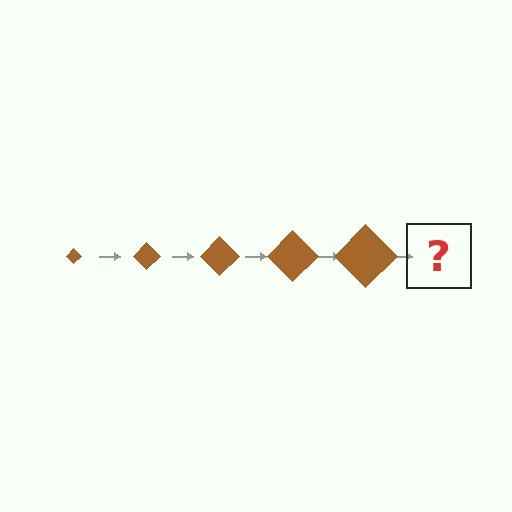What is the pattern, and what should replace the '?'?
The pattern is that the diamond gets progressively larger each step. The '?' should be a brown diamond, larger than the previous one.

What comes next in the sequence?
The next element should be a brown diamond, larger than the previous one.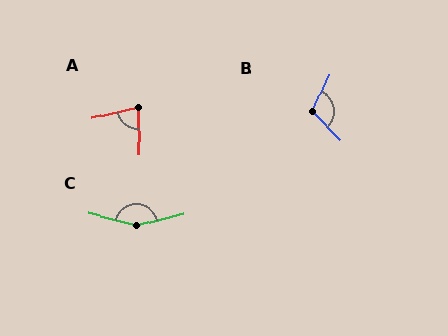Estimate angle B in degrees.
Approximately 112 degrees.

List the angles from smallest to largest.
A (78°), B (112°), C (151°).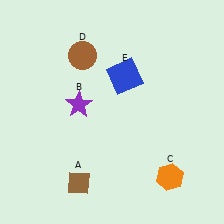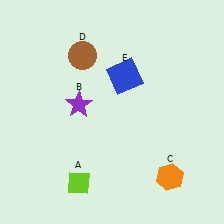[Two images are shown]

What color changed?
The diamond (A) changed from brown in Image 1 to lime in Image 2.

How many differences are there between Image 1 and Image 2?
There is 1 difference between the two images.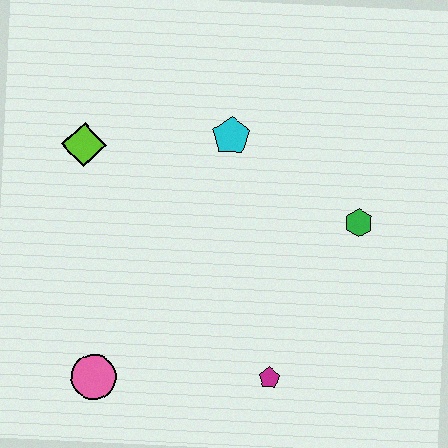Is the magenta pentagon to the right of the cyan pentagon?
Yes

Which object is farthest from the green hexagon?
The pink circle is farthest from the green hexagon.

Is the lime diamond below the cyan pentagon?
Yes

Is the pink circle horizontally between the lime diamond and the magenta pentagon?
Yes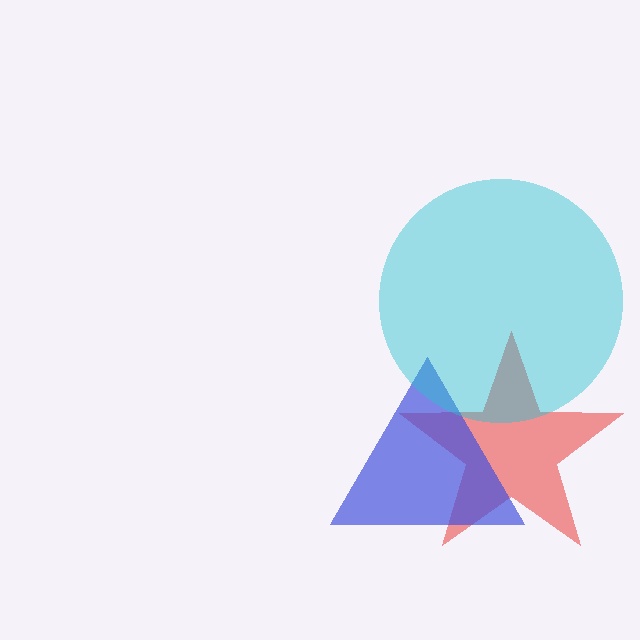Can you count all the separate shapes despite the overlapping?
Yes, there are 3 separate shapes.